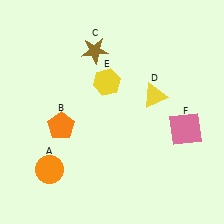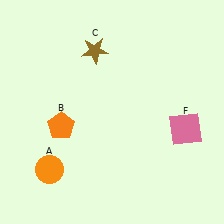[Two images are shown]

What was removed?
The yellow triangle (D), the yellow hexagon (E) were removed in Image 2.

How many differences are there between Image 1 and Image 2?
There are 2 differences between the two images.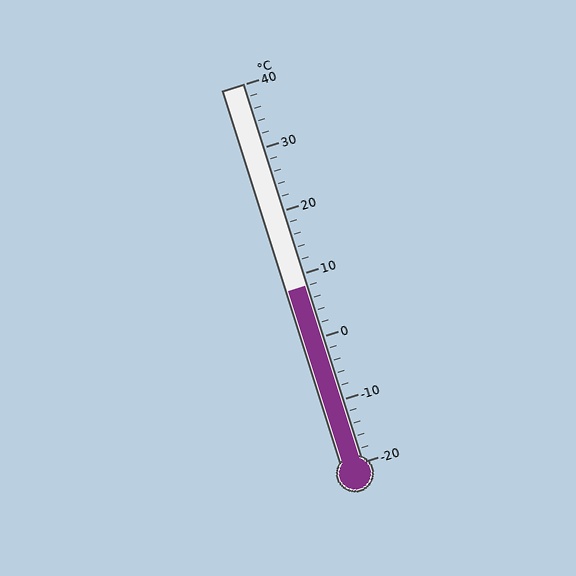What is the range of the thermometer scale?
The thermometer scale ranges from -20°C to 40°C.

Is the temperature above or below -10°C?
The temperature is above -10°C.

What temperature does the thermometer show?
The thermometer shows approximately 8°C.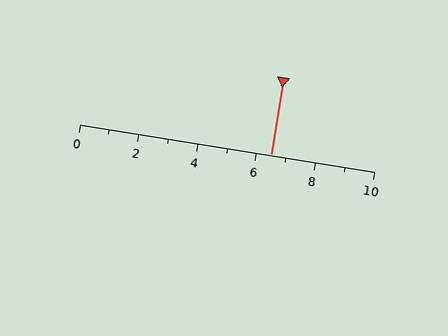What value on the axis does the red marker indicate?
The marker indicates approximately 6.5.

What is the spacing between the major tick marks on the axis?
The major ticks are spaced 2 apart.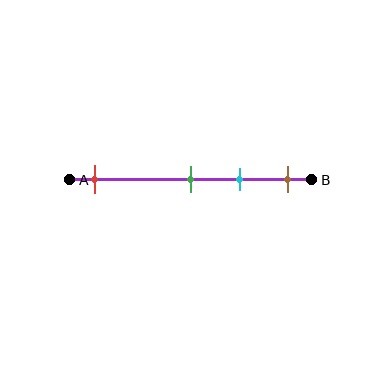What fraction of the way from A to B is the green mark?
The green mark is approximately 50% (0.5) of the way from A to B.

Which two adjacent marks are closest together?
The green and cyan marks are the closest adjacent pair.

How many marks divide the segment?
There are 4 marks dividing the segment.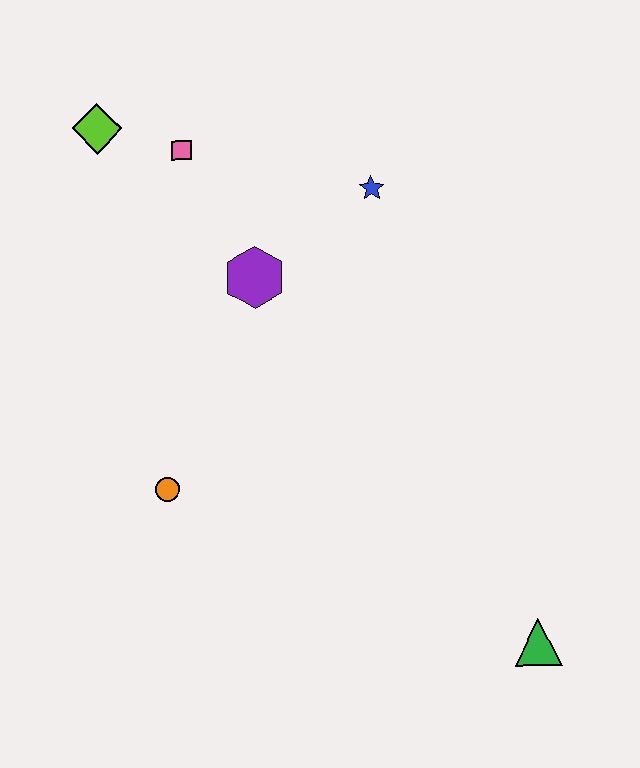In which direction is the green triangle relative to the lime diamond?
The green triangle is below the lime diamond.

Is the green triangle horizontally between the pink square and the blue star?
No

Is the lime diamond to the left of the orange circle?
Yes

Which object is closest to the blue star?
The purple hexagon is closest to the blue star.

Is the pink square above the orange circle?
Yes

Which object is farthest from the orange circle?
The green triangle is farthest from the orange circle.